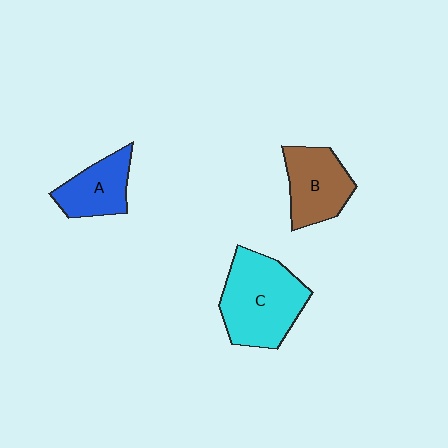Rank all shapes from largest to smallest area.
From largest to smallest: C (cyan), B (brown), A (blue).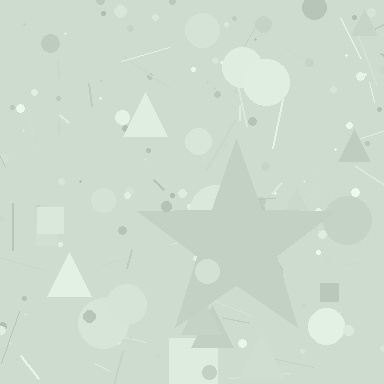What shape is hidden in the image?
A star is hidden in the image.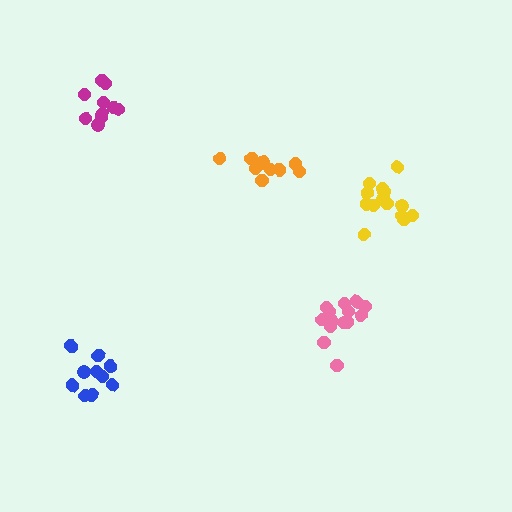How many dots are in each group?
Group 1: 14 dots, Group 2: 10 dots, Group 3: 14 dots, Group 4: 10 dots, Group 5: 11 dots (59 total).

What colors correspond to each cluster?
The clusters are colored: pink, orange, yellow, magenta, blue.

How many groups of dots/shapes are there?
There are 5 groups.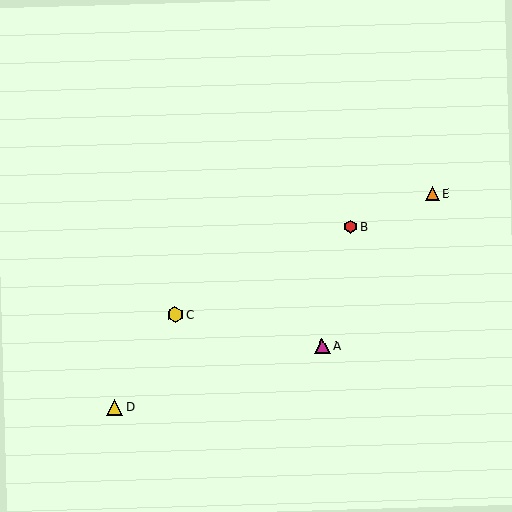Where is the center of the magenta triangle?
The center of the magenta triangle is at (322, 346).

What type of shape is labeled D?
Shape D is a yellow triangle.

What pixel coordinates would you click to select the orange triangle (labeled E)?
Click at (433, 193) to select the orange triangle E.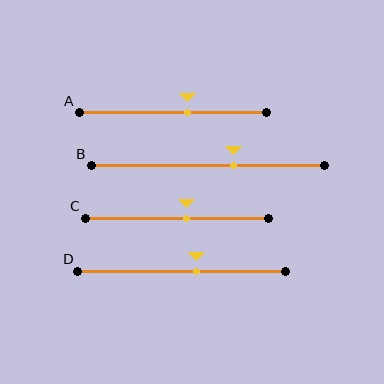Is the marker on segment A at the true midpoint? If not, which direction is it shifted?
No, the marker on segment A is shifted to the right by about 8% of the segment length.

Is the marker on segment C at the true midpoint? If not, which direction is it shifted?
No, the marker on segment C is shifted to the right by about 5% of the segment length.